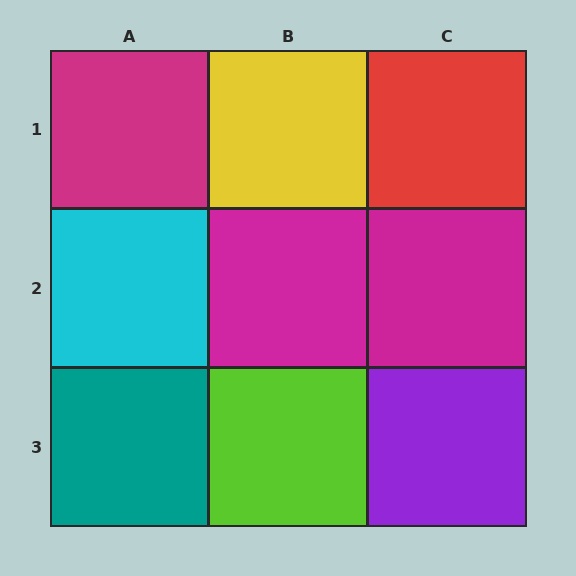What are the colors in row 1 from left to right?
Magenta, yellow, red.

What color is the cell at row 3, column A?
Teal.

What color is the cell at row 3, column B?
Lime.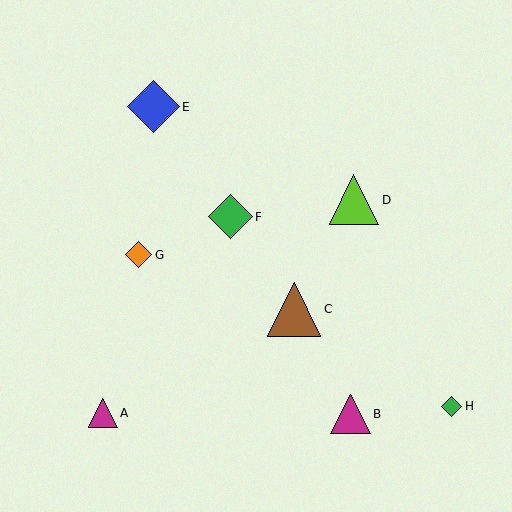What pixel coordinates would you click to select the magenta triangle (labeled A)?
Click at (103, 413) to select the magenta triangle A.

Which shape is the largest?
The brown triangle (labeled C) is the largest.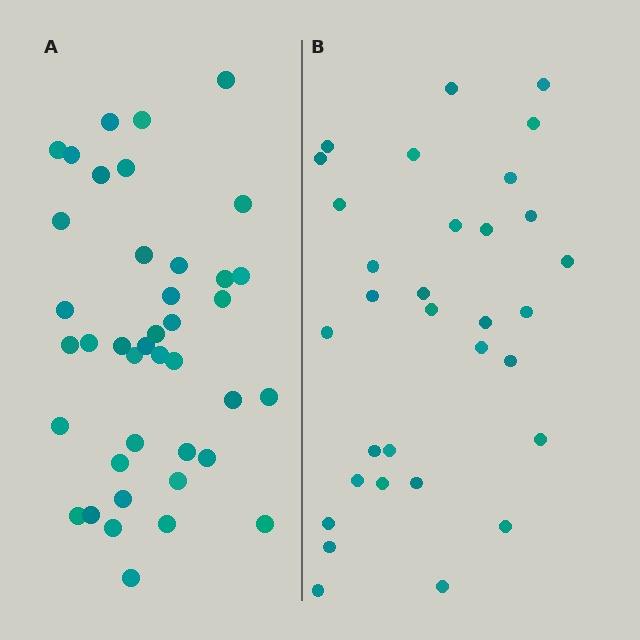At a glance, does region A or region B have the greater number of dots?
Region A (the left region) has more dots.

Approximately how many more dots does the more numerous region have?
Region A has roughly 8 or so more dots than region B.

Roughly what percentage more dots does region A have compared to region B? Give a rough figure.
About 25% more.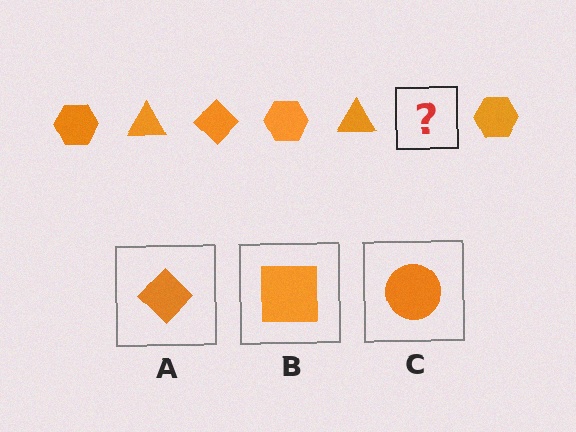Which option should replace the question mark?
Option A.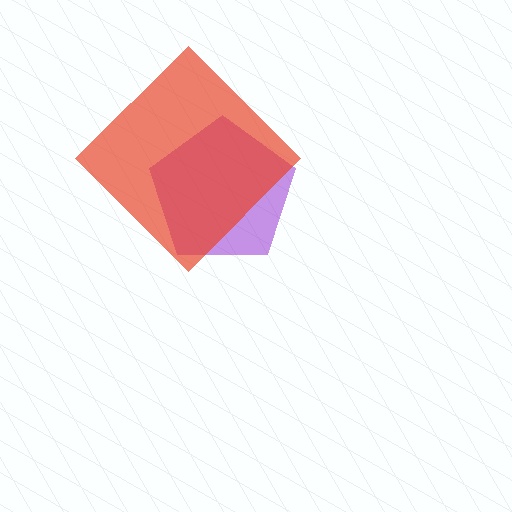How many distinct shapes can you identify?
There are 2 distinct shapes: a purple pentagon, a red diamond.